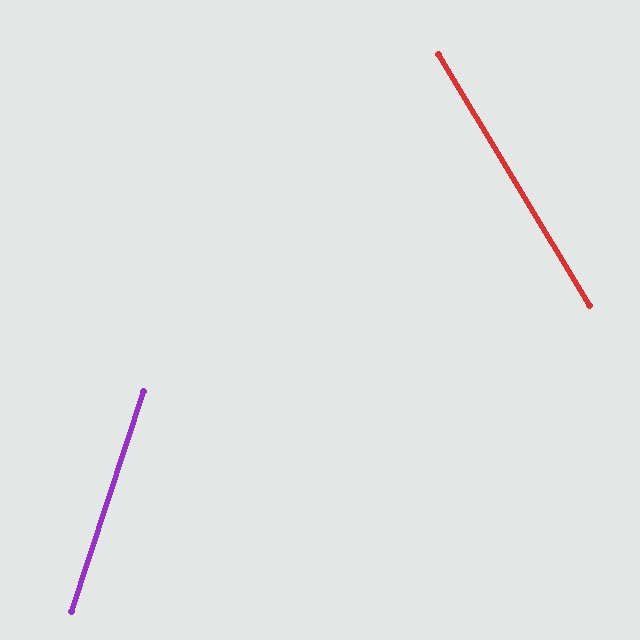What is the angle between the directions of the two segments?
Approximately 49 degrees.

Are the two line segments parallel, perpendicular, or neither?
Neither parallel nor perpendicular — they differ by about 49°.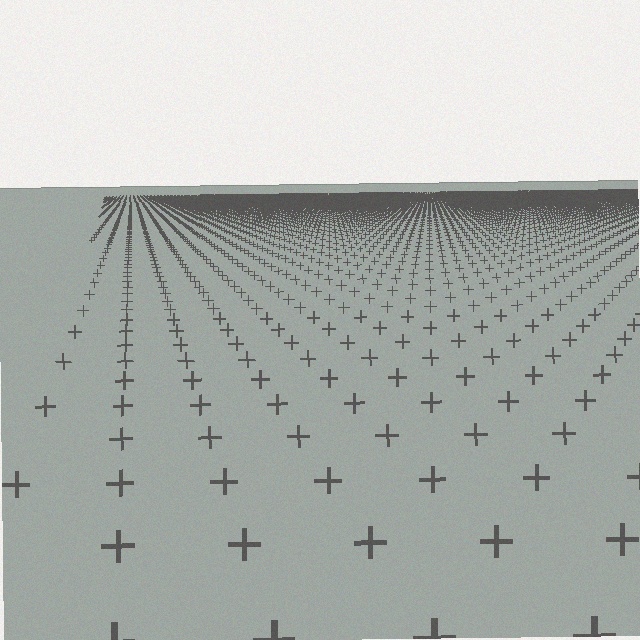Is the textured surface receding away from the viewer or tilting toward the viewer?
The surface is receding away from the viewer. Texture elements get smaller and denser toward the top.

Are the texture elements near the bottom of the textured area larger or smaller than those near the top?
Larger. Near the bottom, elements are closer to the viewer and appear at a bigger on-screen size.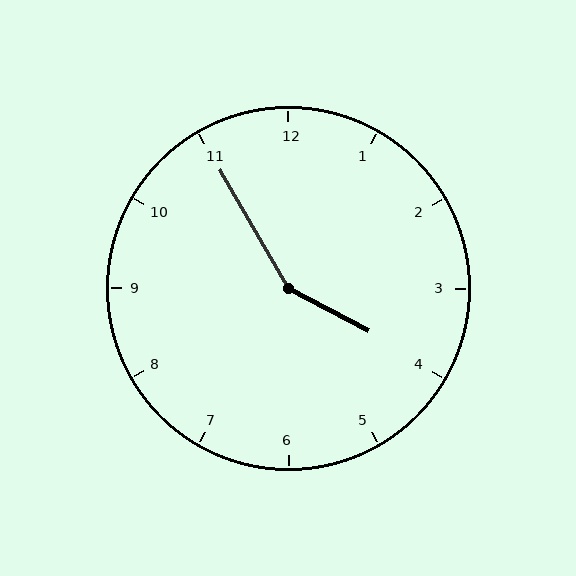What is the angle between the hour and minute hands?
Approximately 148 degrees.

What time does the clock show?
3:55.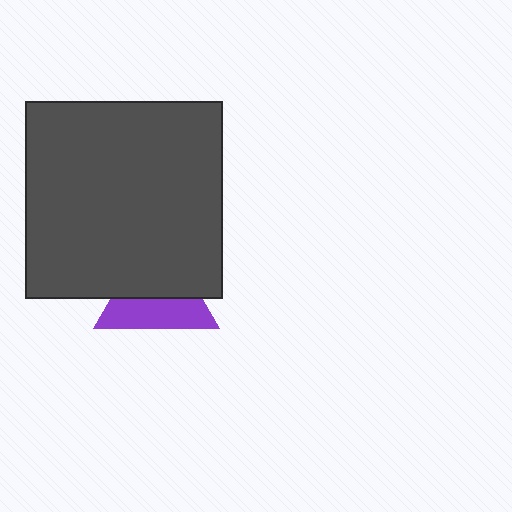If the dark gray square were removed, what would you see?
You would see the complete purple triangle.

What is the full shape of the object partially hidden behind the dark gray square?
The partially hidden object is a purple triangle.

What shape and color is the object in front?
The object in front is a dark gray square.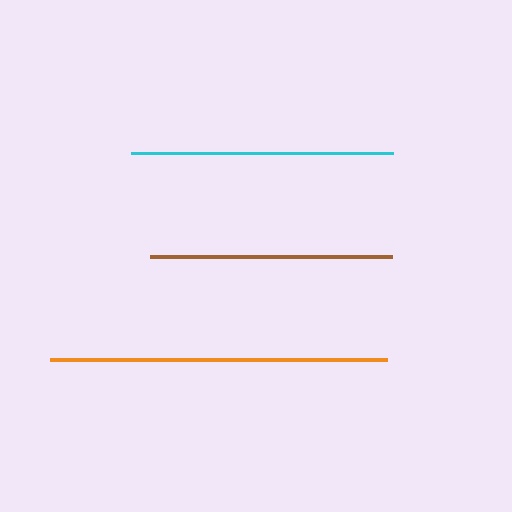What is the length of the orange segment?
The orange segment is approximately 336 pixels long.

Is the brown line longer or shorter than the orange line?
The orange line is longer than the brown line.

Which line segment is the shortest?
The brown line is the shortest at approximately 242 pixels.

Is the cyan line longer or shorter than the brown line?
The cyan line is longer than the brown line.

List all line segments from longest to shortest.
From longest to shortest: orange, cyan, brown.